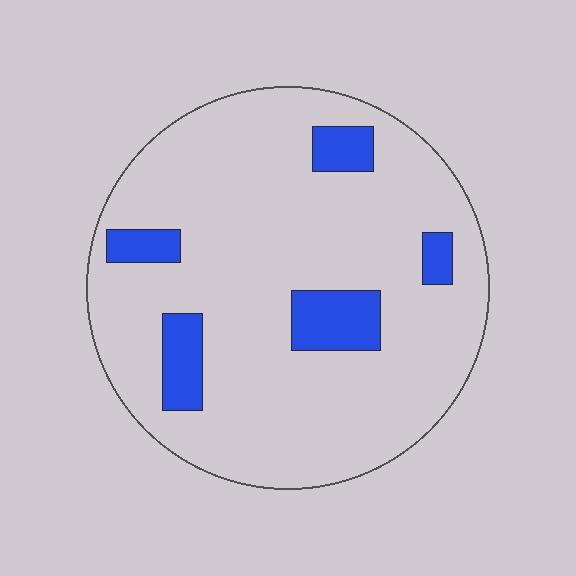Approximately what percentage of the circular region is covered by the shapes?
Approximately 15%.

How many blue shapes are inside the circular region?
5.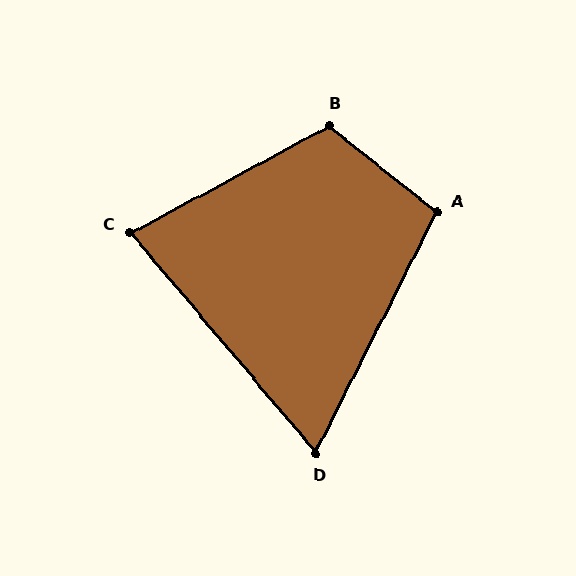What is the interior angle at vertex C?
Approximately 78 degrees (acute).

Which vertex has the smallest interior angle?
D, at approximately 67 degrees.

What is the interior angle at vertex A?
Approximately 102 degrees (obtuse).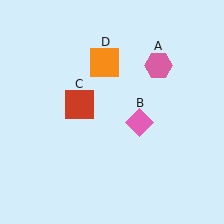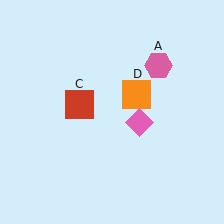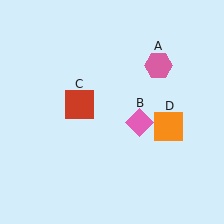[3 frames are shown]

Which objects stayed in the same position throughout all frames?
Pink hexagon (object A) and pink diamond (object B) and red square (object C) remained stationary.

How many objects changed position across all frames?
1 object changed position: orange square (object D).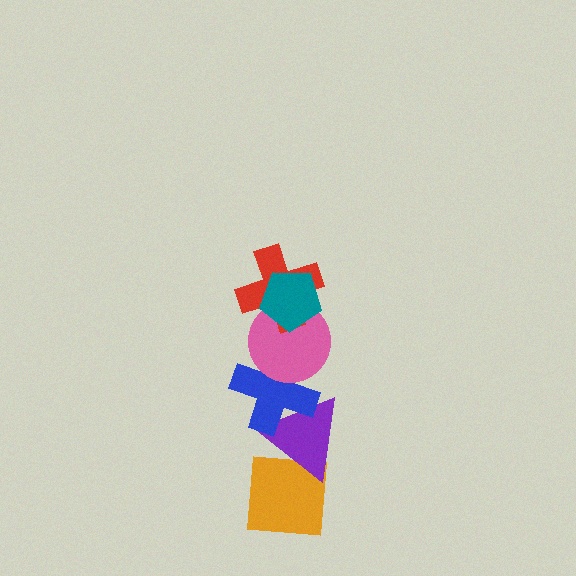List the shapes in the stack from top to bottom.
From top to bottom: the teal pentagon, the red cross, the pink circle, the blue cross, the purple triangle, the orange square.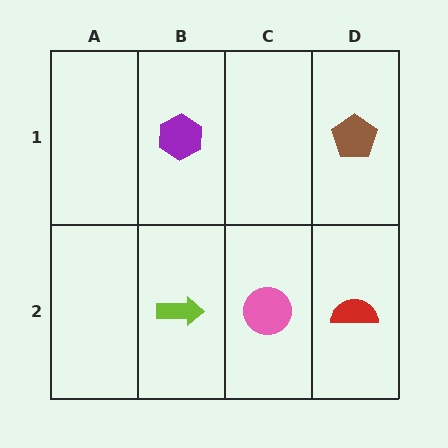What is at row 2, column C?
A pink circle.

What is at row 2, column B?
A lime arrow.